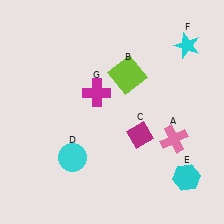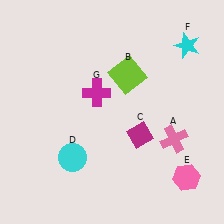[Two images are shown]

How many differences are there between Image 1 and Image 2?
There is 1 difference between the two images.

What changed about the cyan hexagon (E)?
In Image 1, E is cyan. In Image 2, it changed to pink.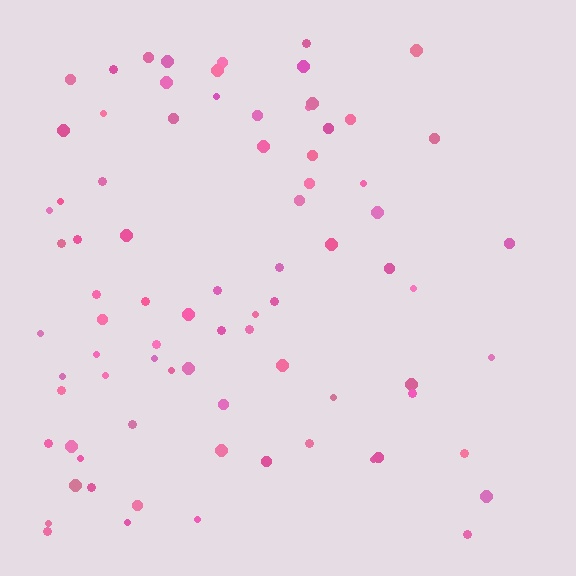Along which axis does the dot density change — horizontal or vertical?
Horizontal.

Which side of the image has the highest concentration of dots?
The left.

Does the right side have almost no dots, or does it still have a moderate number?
Still a moderate number, just noticeably fewer than the left.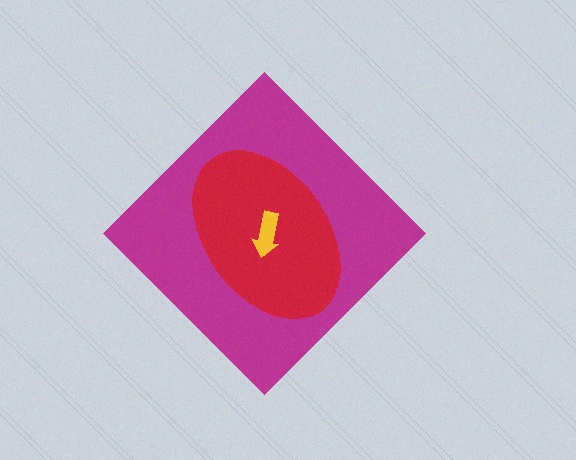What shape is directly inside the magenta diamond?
The red ellipse.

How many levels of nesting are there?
3.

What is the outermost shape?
The magenta diamond.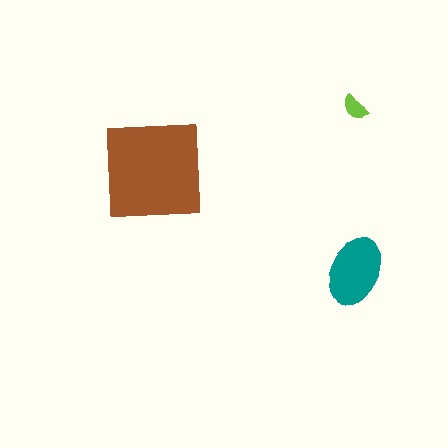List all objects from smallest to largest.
The lime semicircle, the teal ellipse, the brown square.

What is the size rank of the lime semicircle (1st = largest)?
3rd.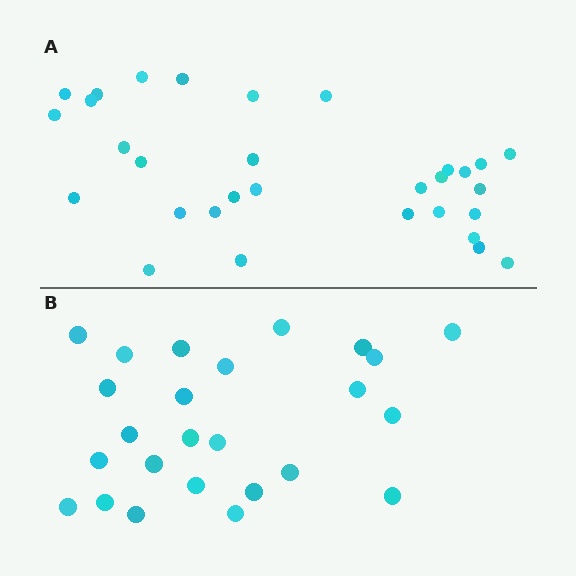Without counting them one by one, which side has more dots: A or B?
Region A (the top region) has more dots.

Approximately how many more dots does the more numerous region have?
Region A has about 6 more dots than region B.